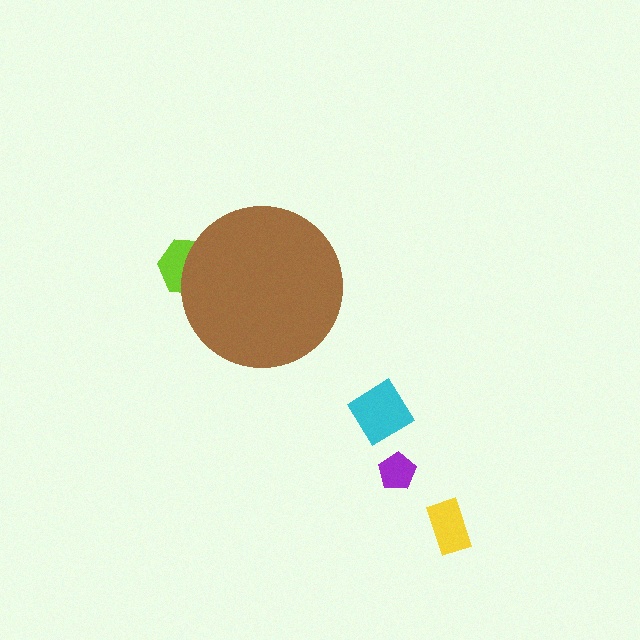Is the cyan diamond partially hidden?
No, the cyan diamond is fully visible.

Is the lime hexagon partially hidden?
Yes, the lime hexagon is partially hidden behind the brown circle.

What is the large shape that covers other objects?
A brown circle.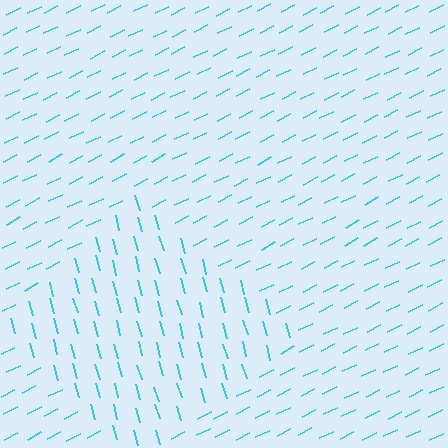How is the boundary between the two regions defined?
The boundary is defined purely by a change in line orientation (approximately 79 degrees difference). All lines are the same color and thickness.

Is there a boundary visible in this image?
Yes, there is a texture boundary formed by a change in line orientation.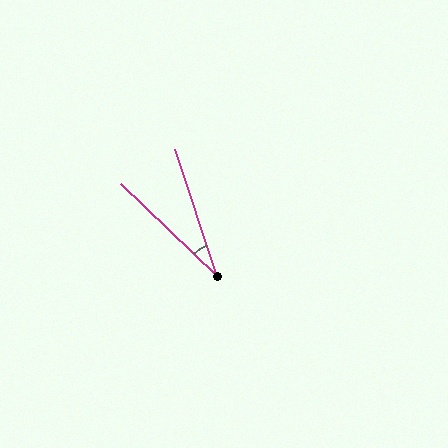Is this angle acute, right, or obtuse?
It is acute.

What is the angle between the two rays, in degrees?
Approximately 28 degrees.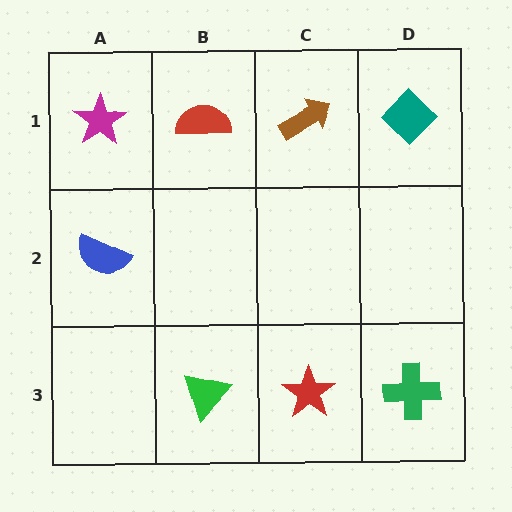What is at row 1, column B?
A red semicircle.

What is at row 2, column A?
A blue semicircle.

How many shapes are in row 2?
1 shape.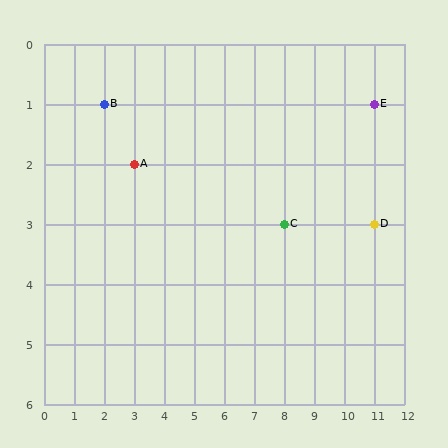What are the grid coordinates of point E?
Point E is at grid coordinates (11, 1).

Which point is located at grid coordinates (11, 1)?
Point E is at (11, 1).